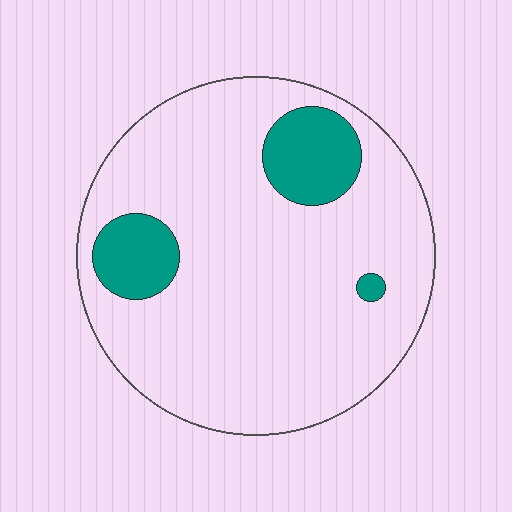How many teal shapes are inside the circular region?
3.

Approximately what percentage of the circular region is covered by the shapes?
Approximately 15%.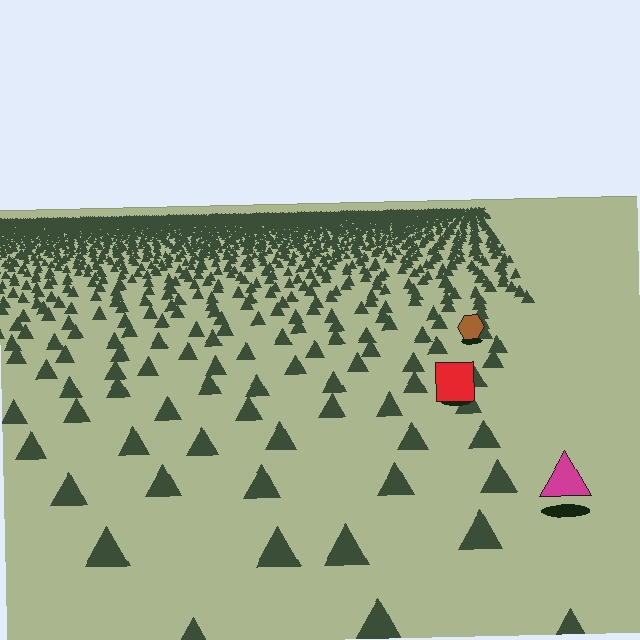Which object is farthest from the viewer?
The brown hexagon is farthest from the viewer. It appears smaller and the ground texture around it is denser.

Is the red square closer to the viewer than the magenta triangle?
No. The magenta triangle is closer — you can tell from the texture gradient: the ground texture is coarser near it.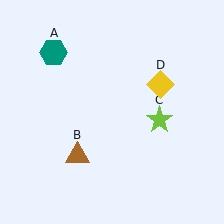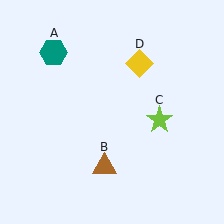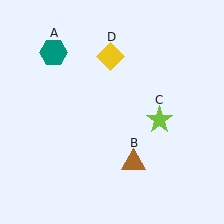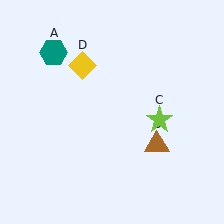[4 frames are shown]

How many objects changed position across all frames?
2 objects changed position: brown triangle (object B), yellow diamond (object D).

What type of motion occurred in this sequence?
The brown triangle (object B), yellow diamond (object D) rotated counterclockwise around the center of the scene.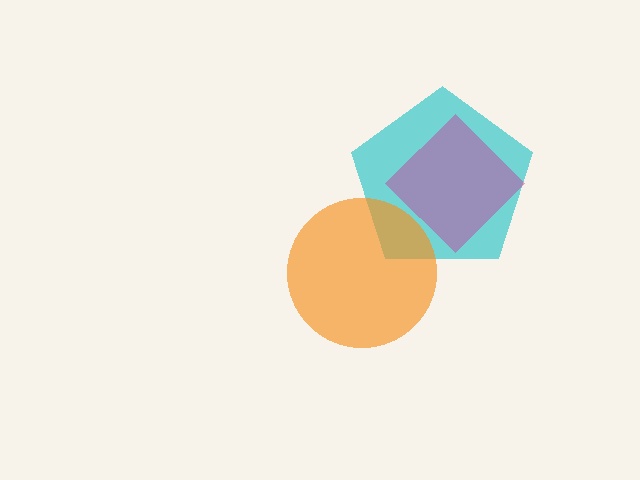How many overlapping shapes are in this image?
There are 3 overlapping shapes in the image.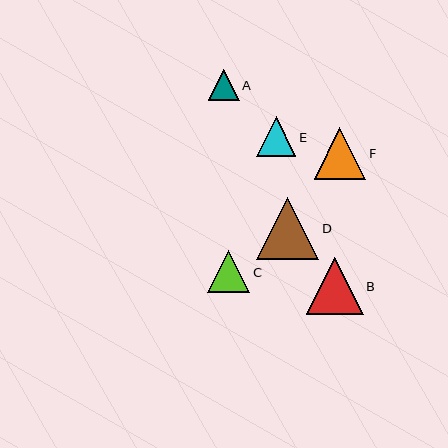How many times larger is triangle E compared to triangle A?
Triangle E is approximately 1.3 times the size of triangle A.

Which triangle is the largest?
Triangle D is the largest with a size of approximately 62 pixels.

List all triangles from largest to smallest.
From largest to smallest: D, B, F, C, E, A.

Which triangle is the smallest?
Triangle A is the smallest with a size of approximately 31 pixels.